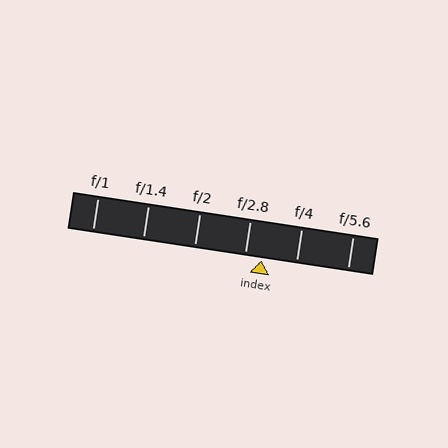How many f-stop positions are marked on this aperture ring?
There are 6 f-stop positions marked.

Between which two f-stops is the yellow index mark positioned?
The index mark is between f/2.8 and f/4.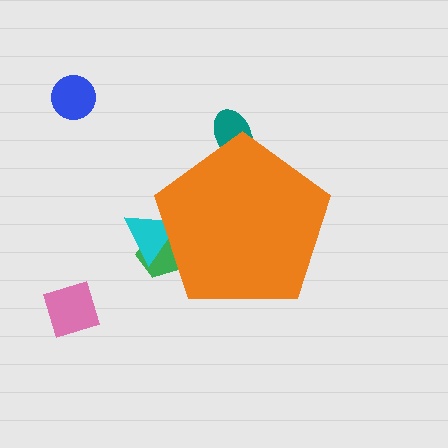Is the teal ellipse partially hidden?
Yes, the teal ellipse is partially hidden behind the orange pentagon.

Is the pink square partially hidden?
No, the pink square is fully visible.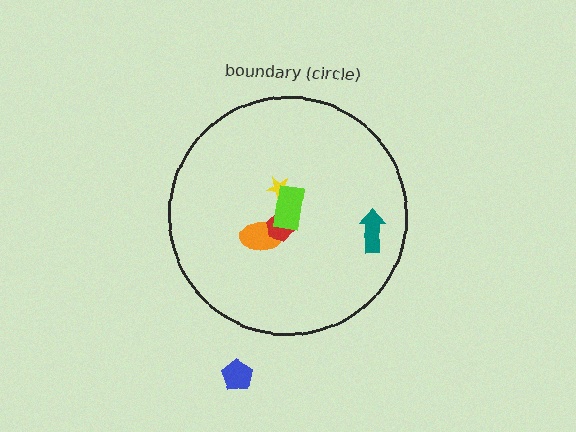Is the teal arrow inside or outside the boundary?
Inside.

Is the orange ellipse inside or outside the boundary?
Inside.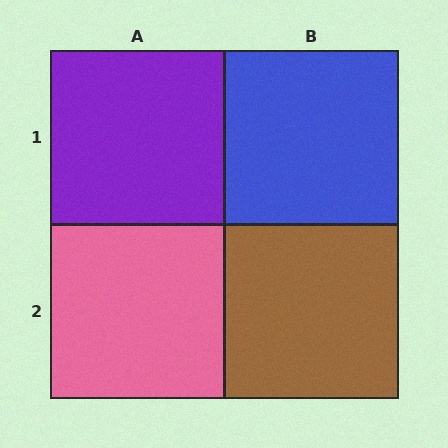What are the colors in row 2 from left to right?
Pink, brown.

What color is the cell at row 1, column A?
Purple.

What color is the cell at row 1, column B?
Blue.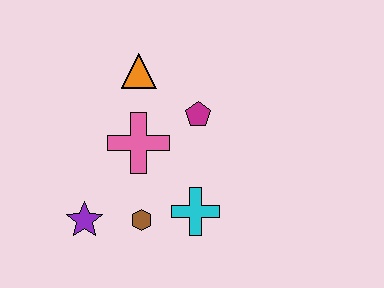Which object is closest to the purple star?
The brown hexagon is closest to the purple star.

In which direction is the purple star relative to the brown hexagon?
The purple star is to the left of the brown hexagon.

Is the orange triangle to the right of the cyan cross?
No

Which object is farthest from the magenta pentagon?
The purple star is farthest from the magenta pentagon.